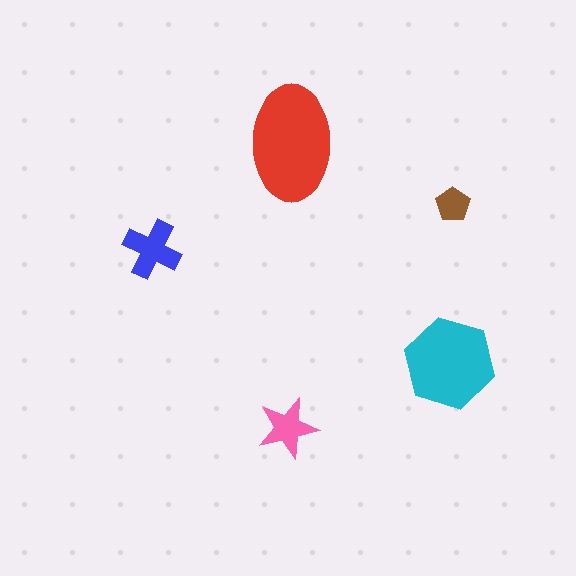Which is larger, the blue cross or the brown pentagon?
The blue cross.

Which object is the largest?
The red ellipse.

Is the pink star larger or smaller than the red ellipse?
Smaller.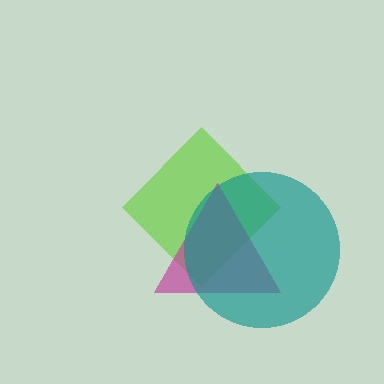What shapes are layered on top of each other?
The layered shapes are: a lime diamond, a magenta triangle, a teal circle.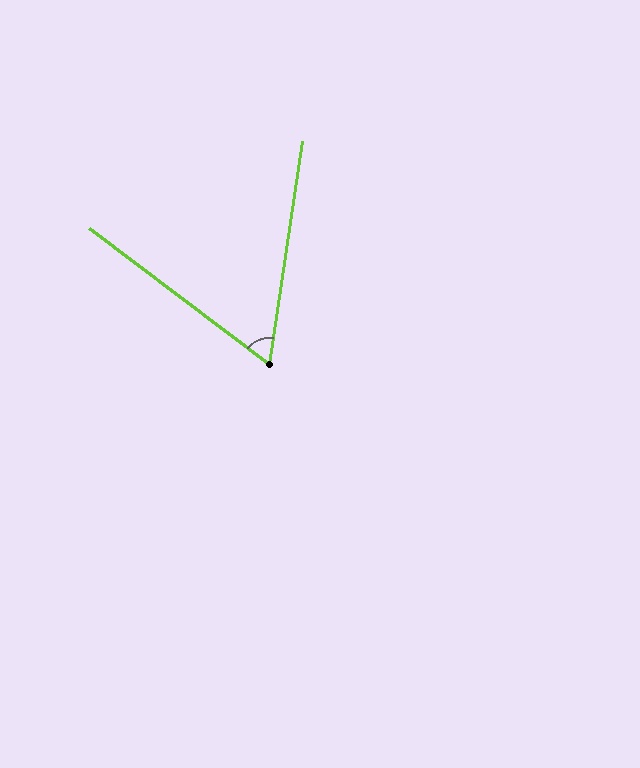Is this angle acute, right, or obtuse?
It is acute.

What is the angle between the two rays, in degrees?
Approximately 61 degrees.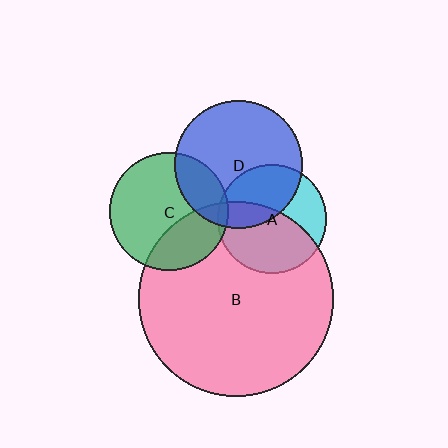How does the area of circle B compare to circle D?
Approximately 2.3 times.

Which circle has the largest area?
Circle B (pink).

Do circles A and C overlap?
Yes.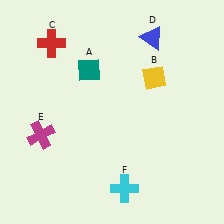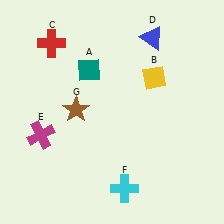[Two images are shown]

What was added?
A brown star (G) was added in Image 2.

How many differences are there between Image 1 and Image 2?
There is 1 difference between the two images.